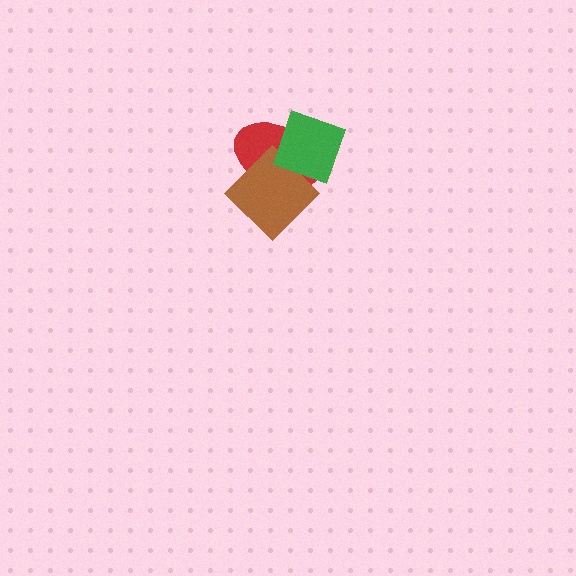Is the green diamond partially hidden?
No, no other shape covers it.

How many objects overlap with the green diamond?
2 objects overlap with the green diamond.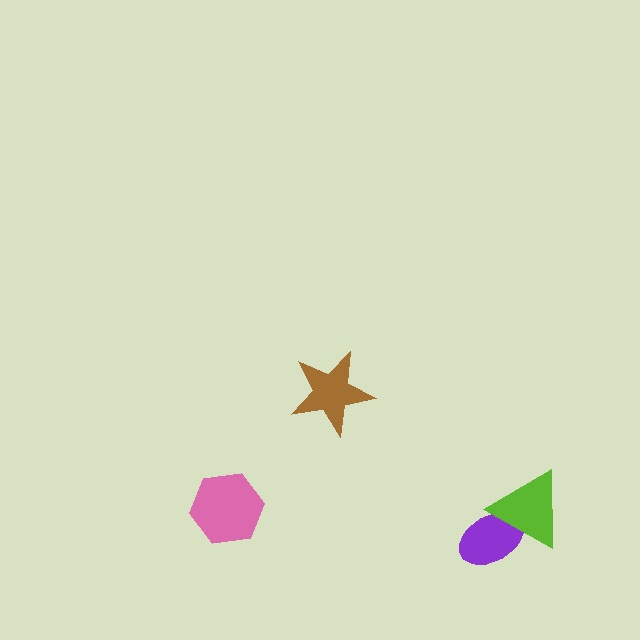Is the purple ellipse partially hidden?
Yes, it is partially covered by another shape.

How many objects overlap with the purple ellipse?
1 object overlaps with the purple ellipse.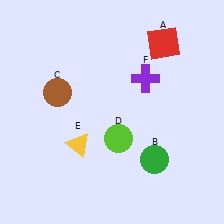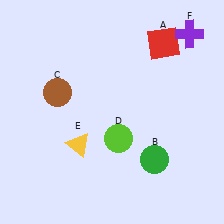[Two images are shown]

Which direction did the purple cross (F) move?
The purple cross (F) moved up.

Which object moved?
The purple cross (F) moved up.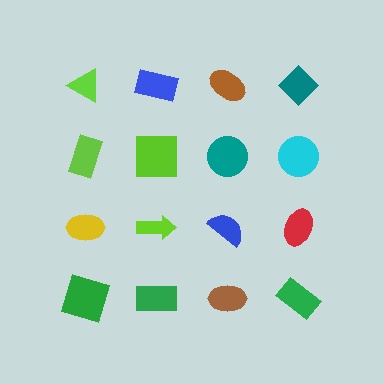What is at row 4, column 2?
A green rectangle.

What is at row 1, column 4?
A teal diamond.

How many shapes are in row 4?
4 shapes.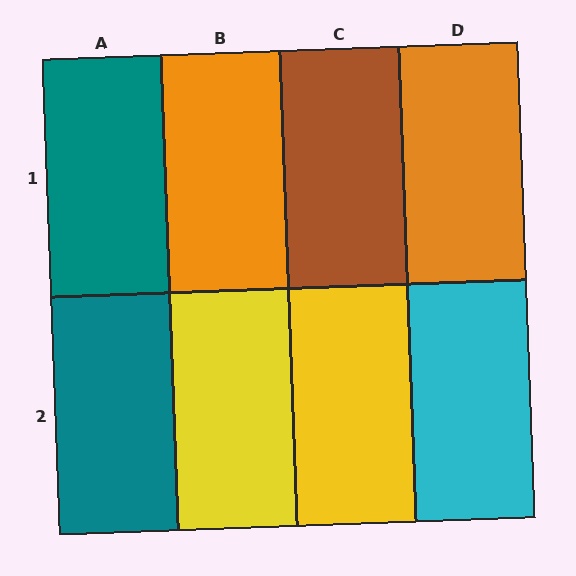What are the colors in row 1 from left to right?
Teal, orange, brown, orange.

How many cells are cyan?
1 cell is cyan.